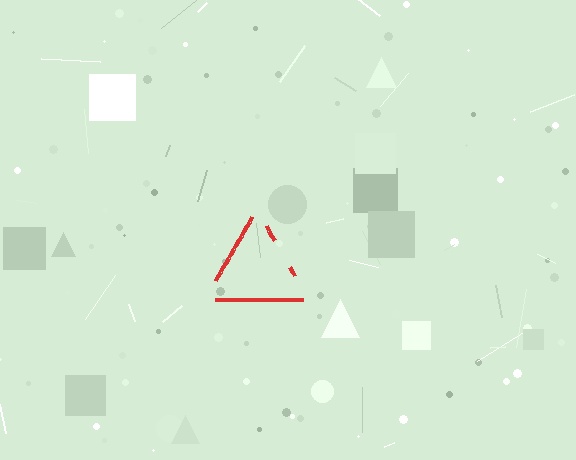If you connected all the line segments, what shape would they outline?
They would outline a triangle.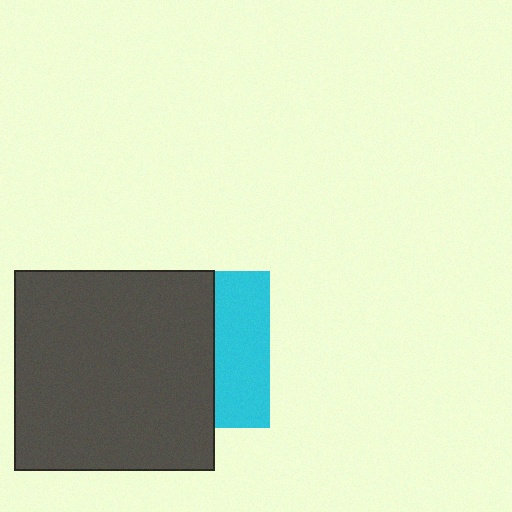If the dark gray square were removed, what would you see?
You would see the complete cyan square.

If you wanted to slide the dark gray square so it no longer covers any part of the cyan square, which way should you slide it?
Slide it left — that is the most direct way to separate the two shapes.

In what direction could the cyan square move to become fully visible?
The cyan square could move right. That would shift it out from behind the dark gray square entirely.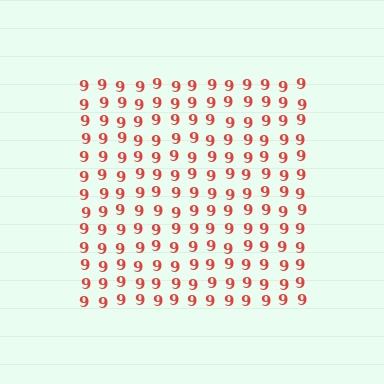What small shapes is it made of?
It is made of small digit 9's.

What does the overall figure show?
The overall figure shows a square.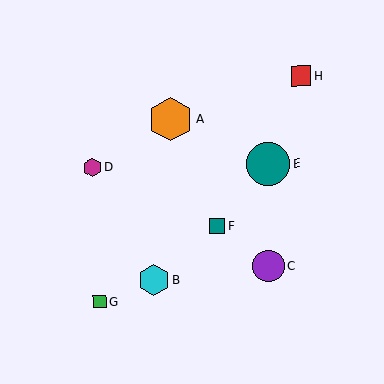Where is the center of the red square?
The center of the red square is at (301, 76).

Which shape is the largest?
The orange hexagon (labeled A) is the largest.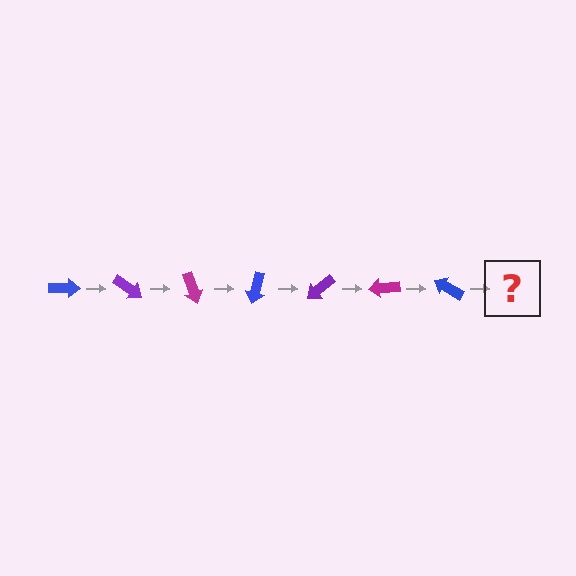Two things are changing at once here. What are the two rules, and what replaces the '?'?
The two rules are that it rotates 35 degrees each step and the color cycles through blue, purple, and magenta. The '?' should be a purple arrow, rotated 245 degrees from the start.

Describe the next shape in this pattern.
It should be a purple arrow, rotated 245 degrees from the start.